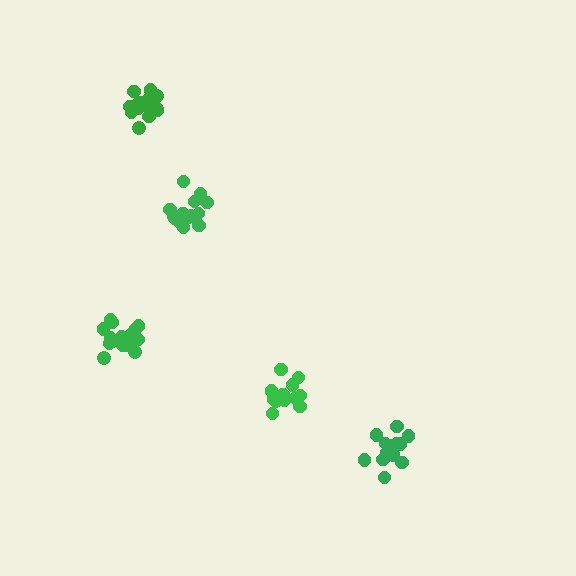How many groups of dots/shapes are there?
There are 5 groups.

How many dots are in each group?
Group 1: 14 dots, Group 2: 12 dots, Group 3: 16 dots, Group 4: 17 dots, Group 5: 14 dots (73 total).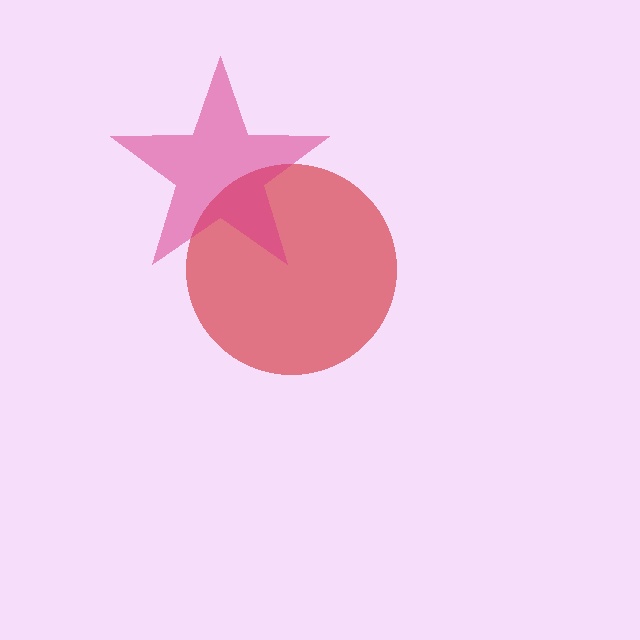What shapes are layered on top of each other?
The layered shapes are: a red circle, a magenta star.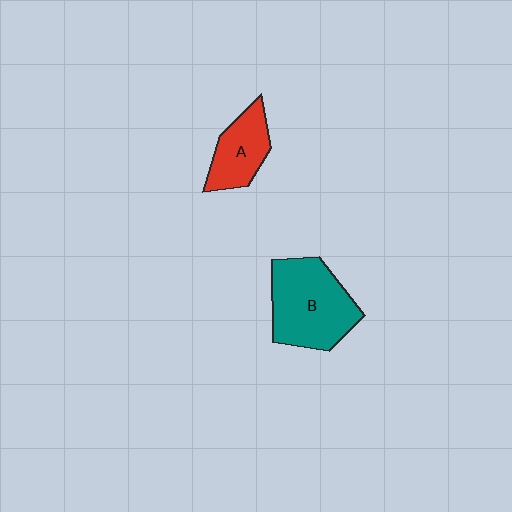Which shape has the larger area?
Shape B (teal).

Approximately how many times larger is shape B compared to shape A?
Approximately 1.7 times.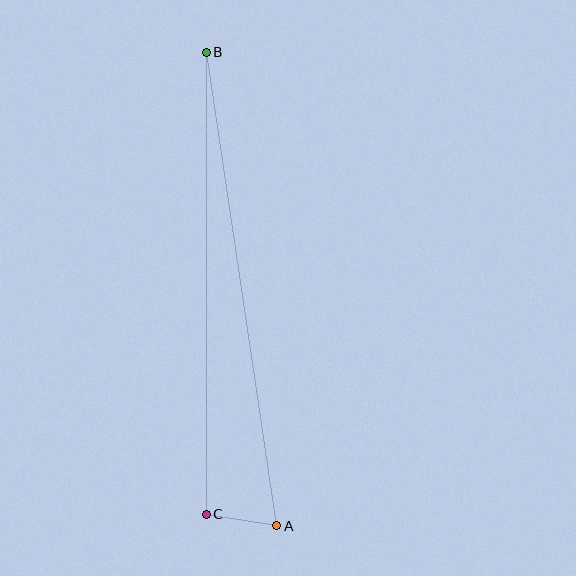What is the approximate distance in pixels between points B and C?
The distance between B and C is approximately 462 pixels.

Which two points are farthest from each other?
Points A and B are farthest from each other.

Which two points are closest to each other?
Points A and C are closest to each other.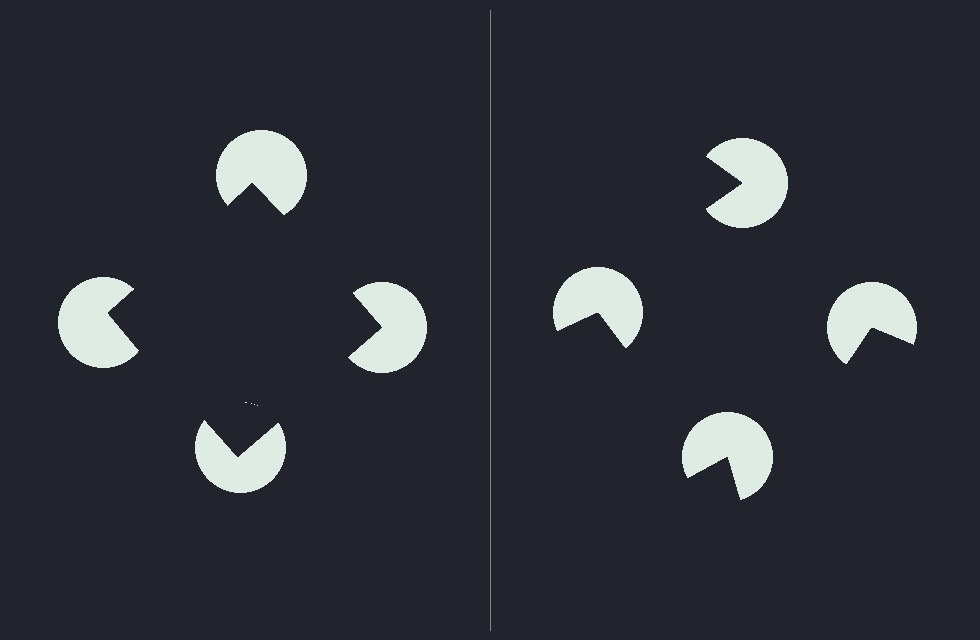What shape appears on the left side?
An illusory square.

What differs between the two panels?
The pac-man discs are positioned identically on both sides; only the wedge orientations differ. On the left they align to a square; on the right they are misaligned.